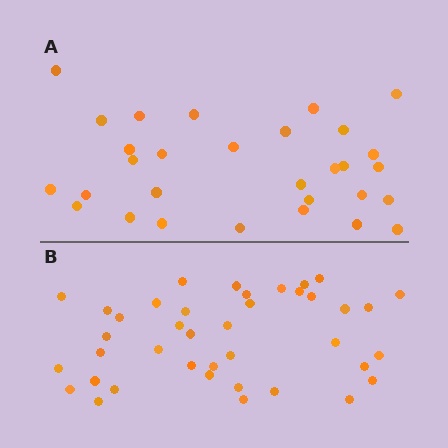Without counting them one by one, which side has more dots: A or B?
Region B (the bottom region) has more dots.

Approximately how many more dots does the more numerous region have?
Region B has roughly 10 or so more dots than region A.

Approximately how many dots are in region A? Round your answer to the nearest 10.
About 30 dots.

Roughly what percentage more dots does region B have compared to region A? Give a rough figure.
About 35% more.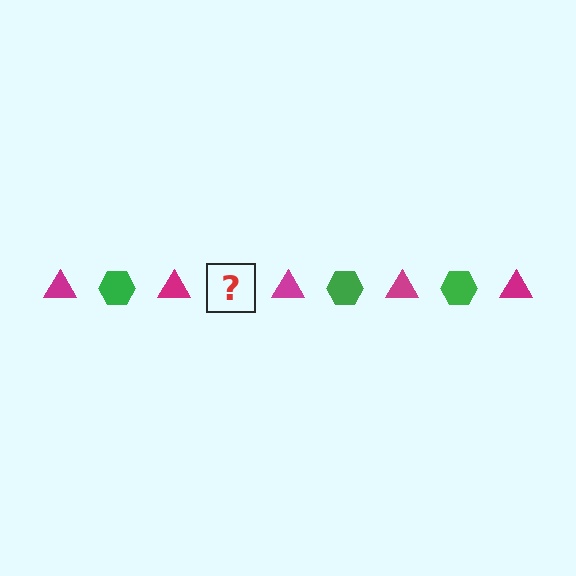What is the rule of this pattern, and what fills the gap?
The rule is that the pattern alternates between magenta triangle and green hexagon. The gap should be filled with a green hexagon.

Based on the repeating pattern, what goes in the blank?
The blank should be a green hexagon.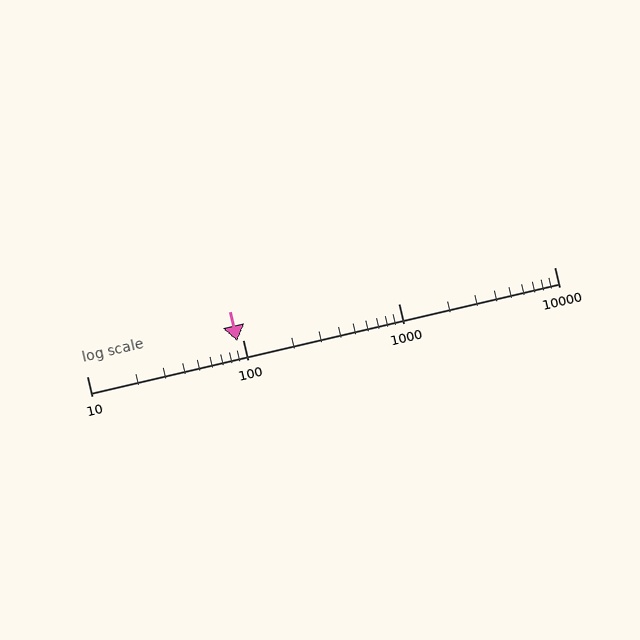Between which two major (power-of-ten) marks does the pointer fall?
The pointer is between 10 and 100.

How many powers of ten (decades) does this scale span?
The scale spans 3 decades, from 10 to 10000.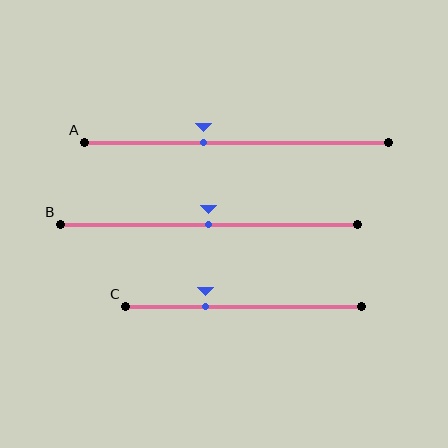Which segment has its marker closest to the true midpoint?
Segment B has its marker closest to the true midpoint.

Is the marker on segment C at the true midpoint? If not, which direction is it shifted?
No, the marker on segment C is shifted to the left by about 16% of the segment length.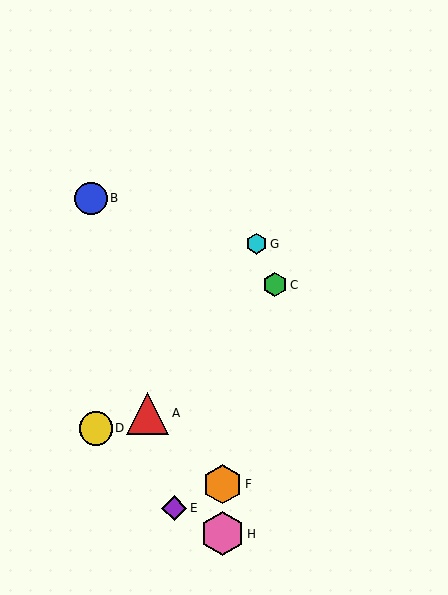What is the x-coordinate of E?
Object E is at x≈174.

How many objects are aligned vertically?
2 objects (F, H) are aligned vertically.